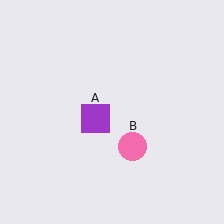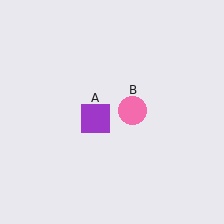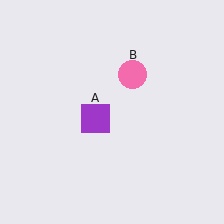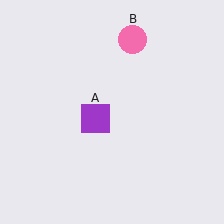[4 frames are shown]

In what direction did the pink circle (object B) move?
The pink circle (object B) moved up.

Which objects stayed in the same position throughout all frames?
Purple square (object A) remained stationary.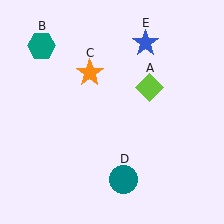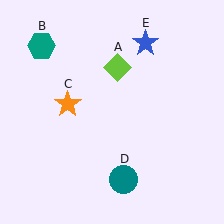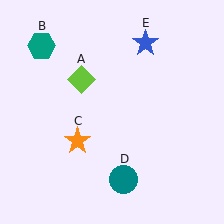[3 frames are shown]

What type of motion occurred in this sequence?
The lime diamond (object A), orange star (object C) rotated counterclockwise around the center of the scene.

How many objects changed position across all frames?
2 objects changed position: lime diamond (object A), orange star (object C).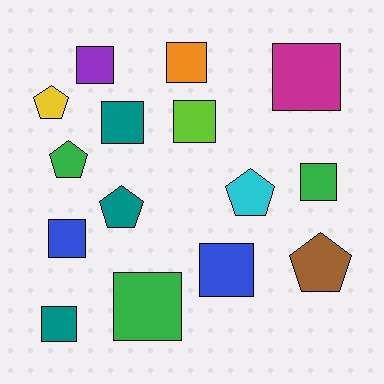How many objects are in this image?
There are 15 objects.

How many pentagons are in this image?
There are 5 pentagons.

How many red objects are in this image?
There are no red objects.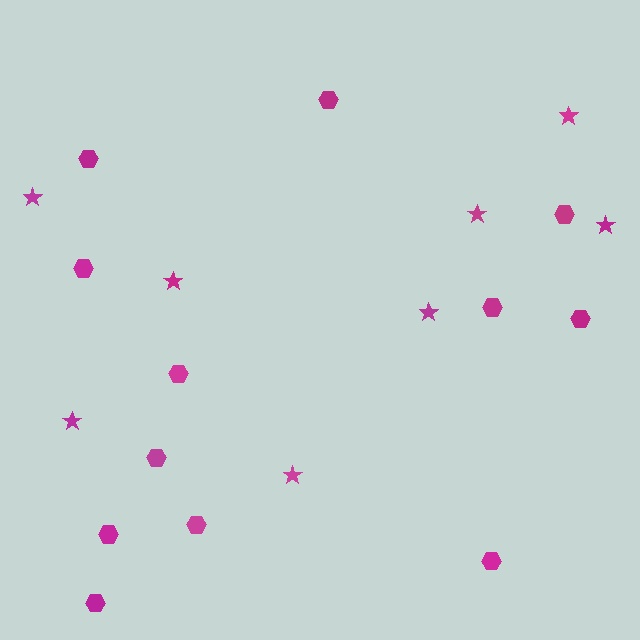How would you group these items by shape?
There are 2 groups: one group of hexagons (12) and one group of stars (8).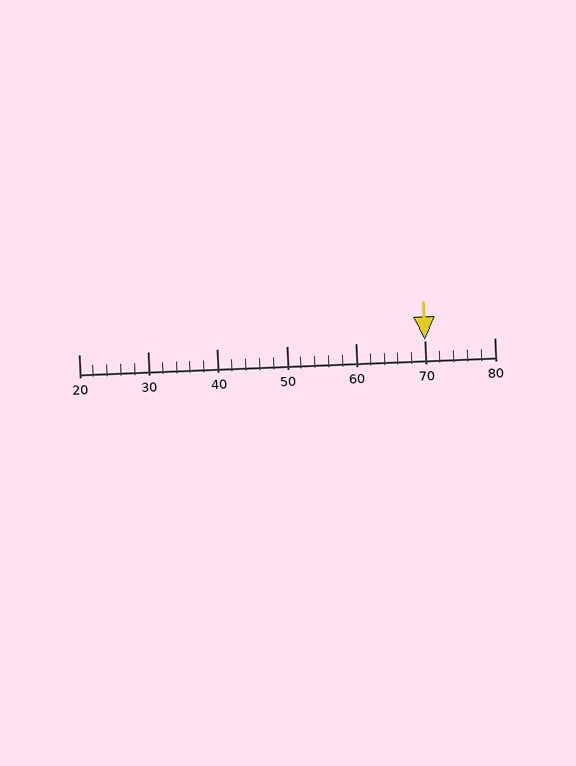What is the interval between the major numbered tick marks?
The major tick marks are spaced 10 units apart.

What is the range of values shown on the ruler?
The ruler shows values from 20 to 80.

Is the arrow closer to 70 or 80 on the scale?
The arrow is closer to 70.